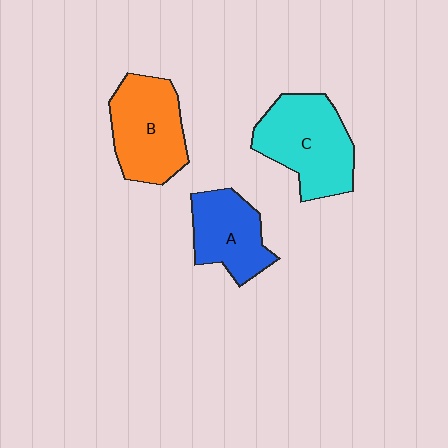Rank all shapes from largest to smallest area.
From largest to smallest: C (cyan), B (orange), A (blue).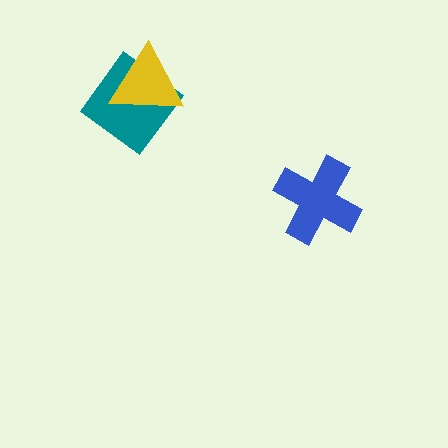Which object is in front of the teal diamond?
The yellow triangle is in front of the teal diamond.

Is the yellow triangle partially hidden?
No, no other shape covers it.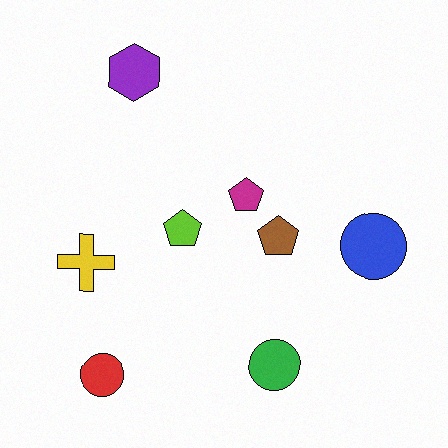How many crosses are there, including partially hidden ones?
There is 1 cross.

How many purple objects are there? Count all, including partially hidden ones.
There is 1 purple object.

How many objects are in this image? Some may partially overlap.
There are 8 objects.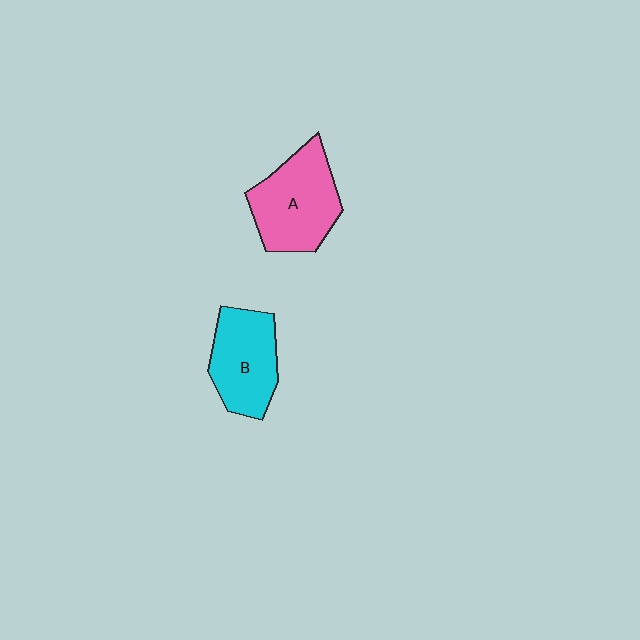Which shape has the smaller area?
Shape B (cyan).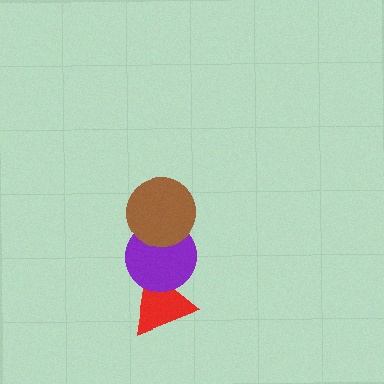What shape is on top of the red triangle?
The purple circle is on top of the red triangle.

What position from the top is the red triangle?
The red triangle is 3rd from the top.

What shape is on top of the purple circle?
The brown circle is on top of the purple circle.